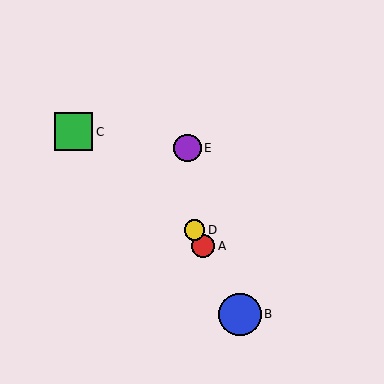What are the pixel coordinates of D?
Object D is at (194, 230).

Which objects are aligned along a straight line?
Objects A, B, D are aligned along a straight line.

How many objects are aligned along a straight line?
3 objects (A, B, D) are aligned along a straight line.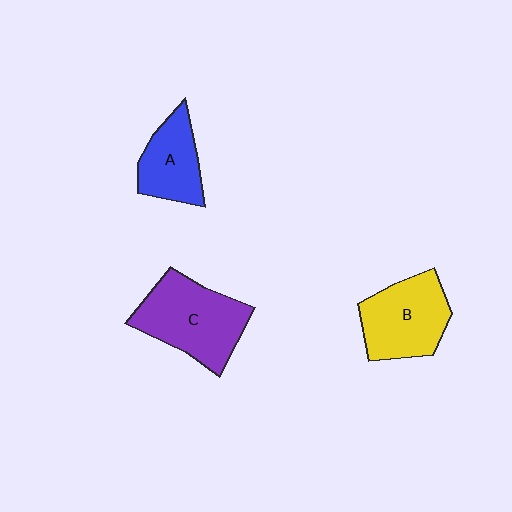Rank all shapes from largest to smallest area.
From largest to smallest: C (purple), B (yellow), A (blue).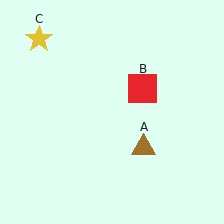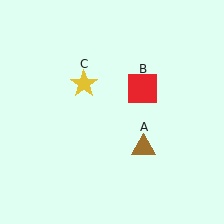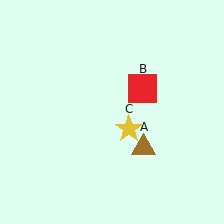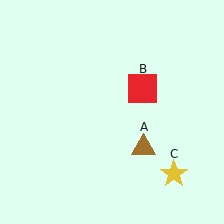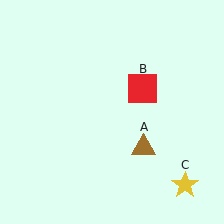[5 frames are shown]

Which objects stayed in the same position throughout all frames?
Brown triangle (object A) and red square (object B) remained stationary.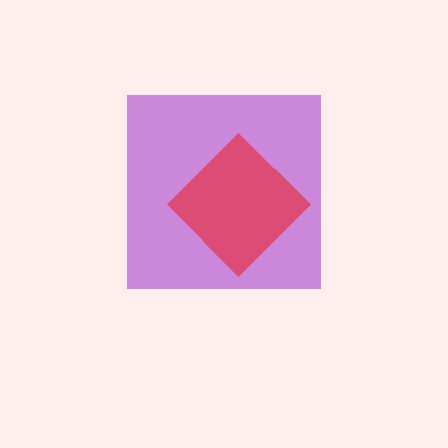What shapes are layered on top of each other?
The layered shapes are: a purple square, a red diamond.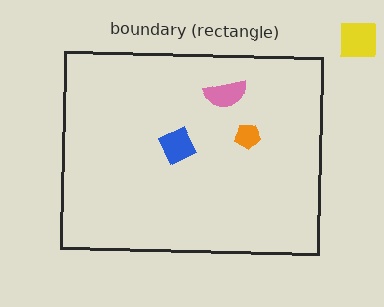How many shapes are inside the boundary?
3 inside, 1 outside.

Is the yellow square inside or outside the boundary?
Outside.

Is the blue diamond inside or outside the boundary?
Inside.